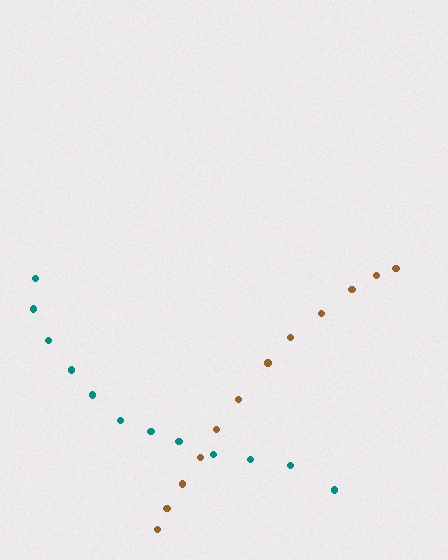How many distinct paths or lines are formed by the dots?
There are 2 distinct paths.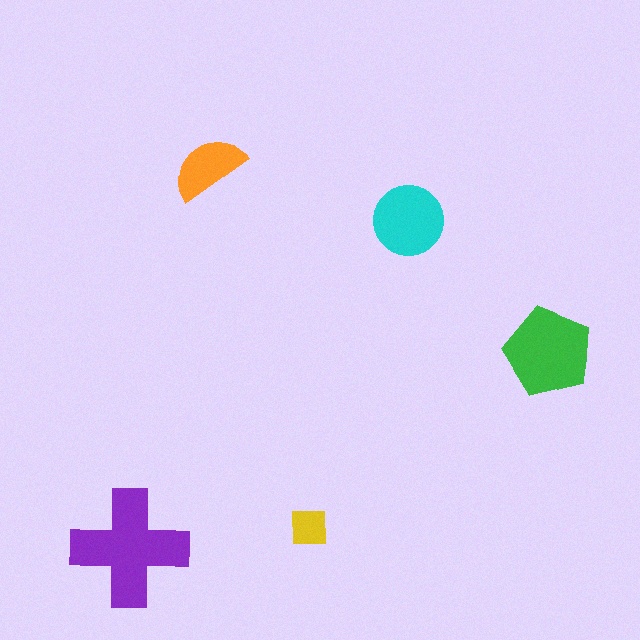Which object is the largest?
The purple cross.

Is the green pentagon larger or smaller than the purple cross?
Smaller.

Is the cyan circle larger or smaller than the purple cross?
Smaller.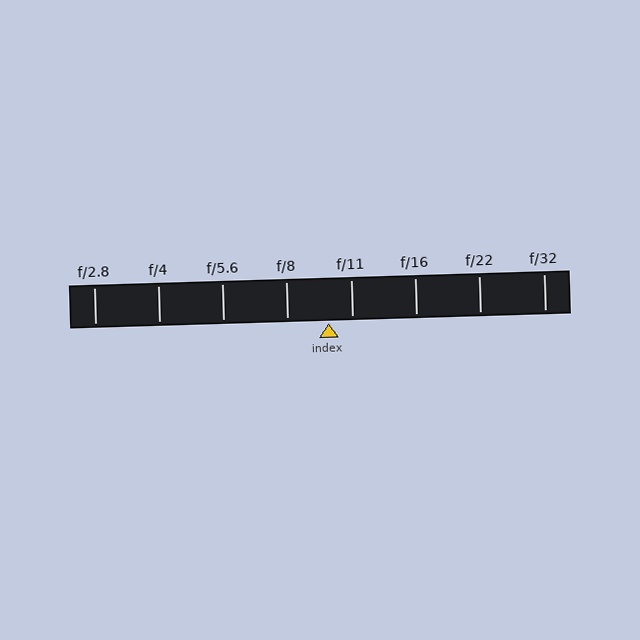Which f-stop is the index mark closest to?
The index mark is closest to f/11.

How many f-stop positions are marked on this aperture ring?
There are 8 f-stop positions marked.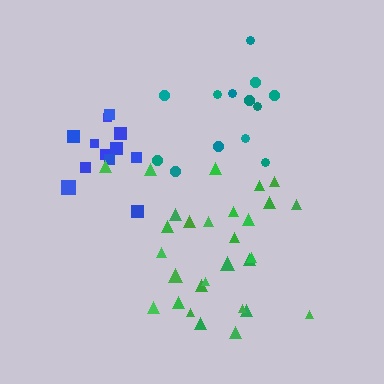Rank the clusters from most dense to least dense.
blue, green, teal.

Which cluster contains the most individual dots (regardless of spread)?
Green (29).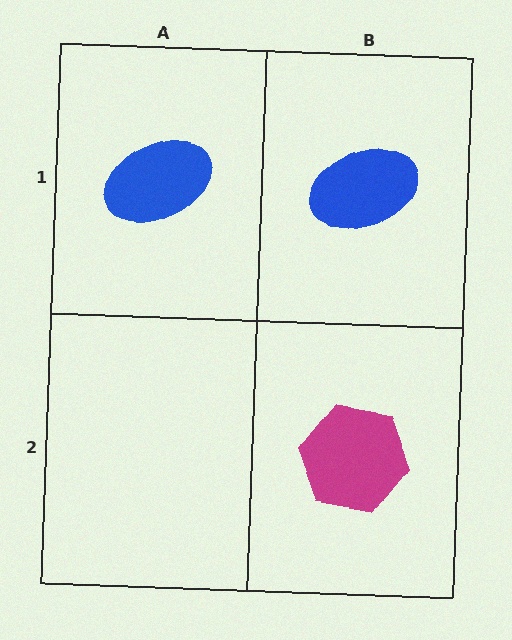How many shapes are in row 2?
1 shape.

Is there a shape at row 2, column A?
No, that cell is empty.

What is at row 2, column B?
A magenta hexagon.